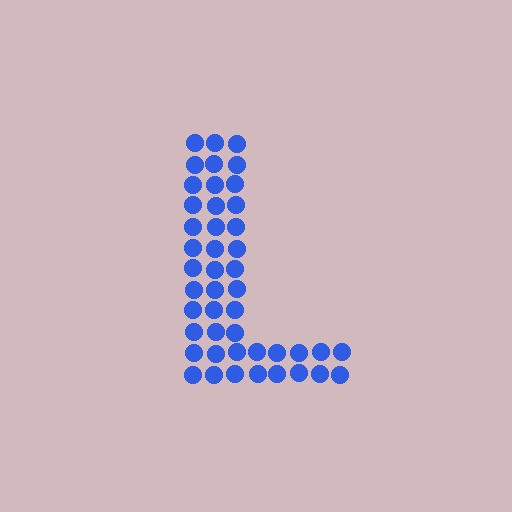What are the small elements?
The small elements are circles.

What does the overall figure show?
The overall figure shows the letter L.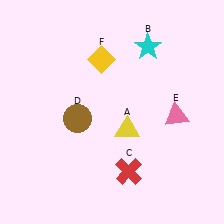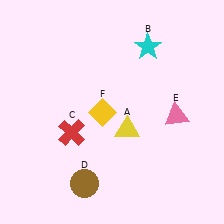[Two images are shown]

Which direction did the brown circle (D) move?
The brown circle (D) moved down.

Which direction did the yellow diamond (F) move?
The yellow diamond (F) moved down.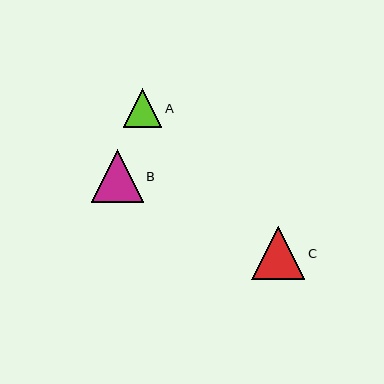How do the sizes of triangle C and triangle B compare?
Triangle C and triangle B are approximately the same size.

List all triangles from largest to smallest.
From largest to smallest: C, B, A.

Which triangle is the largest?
Triangle C is the largest with a size of approximately 53 pixels.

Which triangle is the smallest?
Triangle A is the smallest with a size of approximately 38 pixels.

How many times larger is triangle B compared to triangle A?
Triangle B is approximately 1.4 times the size of triangle A.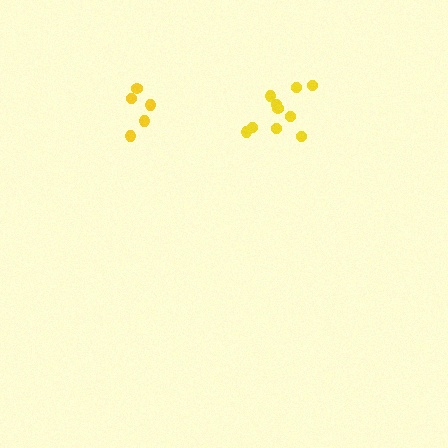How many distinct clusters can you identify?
There are 2 distinct clusters.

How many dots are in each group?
Group 1: 10 dots, Group 2: 5 dots (15 total).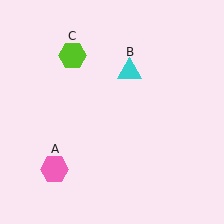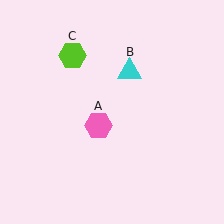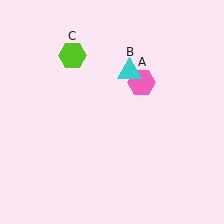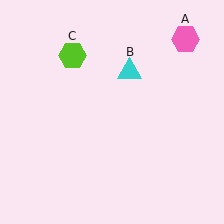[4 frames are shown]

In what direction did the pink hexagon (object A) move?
The pink hexagon (object A) moved up and to the right.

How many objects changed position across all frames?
1 object changed position: pink hexagon (object A).